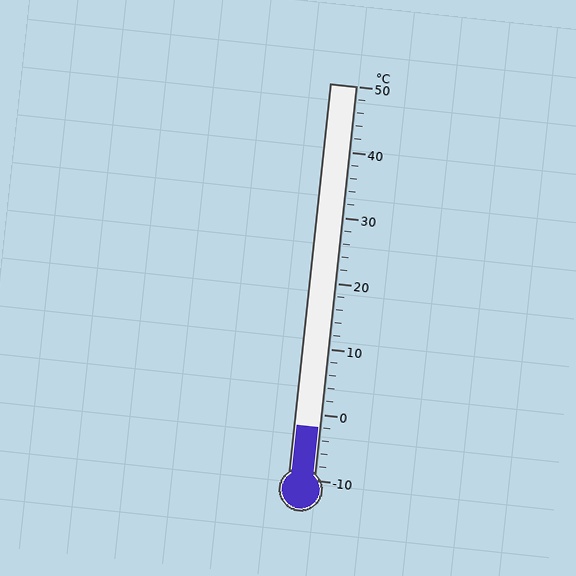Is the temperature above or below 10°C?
The temperature is below 10°C.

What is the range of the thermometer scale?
The thermometer scale ranges from -10°C to 50°C.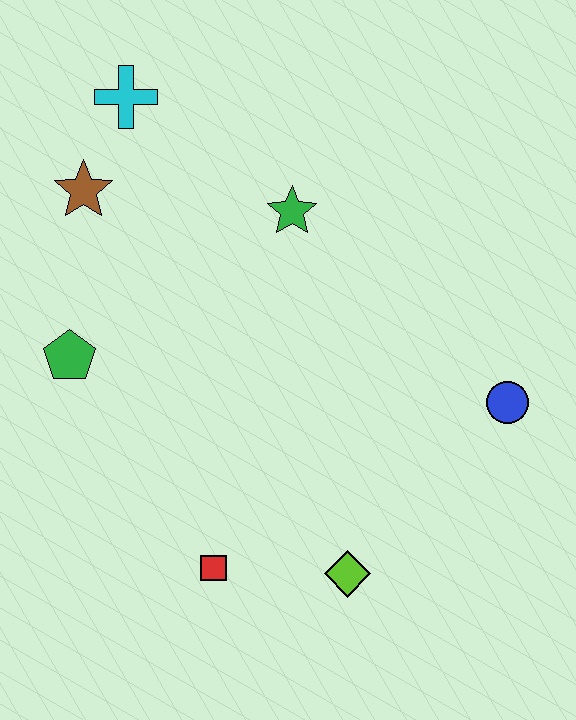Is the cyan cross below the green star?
No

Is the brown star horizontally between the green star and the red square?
No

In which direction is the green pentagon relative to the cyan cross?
The green pentagon is below the cyan cross.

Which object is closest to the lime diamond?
The red square is closest to the lime diamond.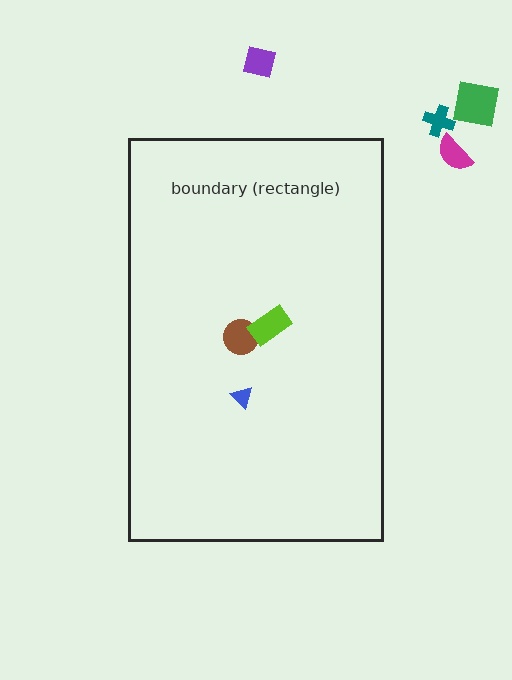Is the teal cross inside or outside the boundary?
Outside.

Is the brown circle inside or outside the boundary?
Inside.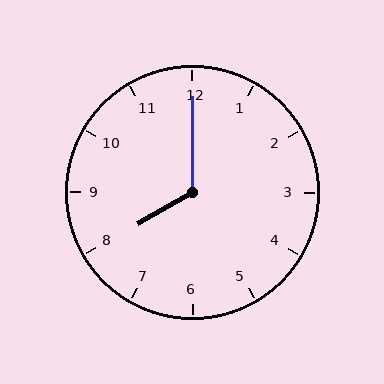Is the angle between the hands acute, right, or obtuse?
It is obtuse.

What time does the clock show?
8:00.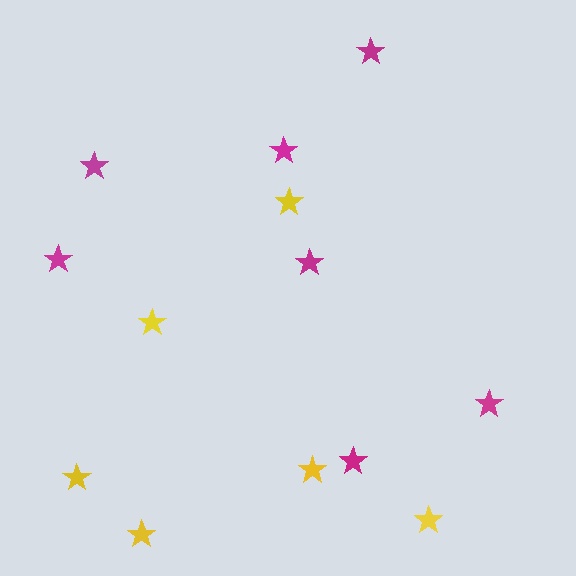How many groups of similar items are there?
There are 2 groups: one group of yellow stars (6) and one group of magenta stars (7).